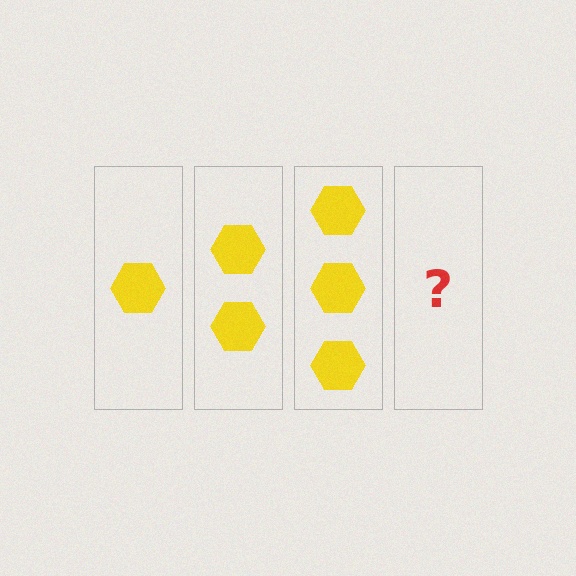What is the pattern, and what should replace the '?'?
The pattern is that each step adds one more hexagon. The '?' should be 4 hexagons.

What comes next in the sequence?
The next element should be 4 hexagons.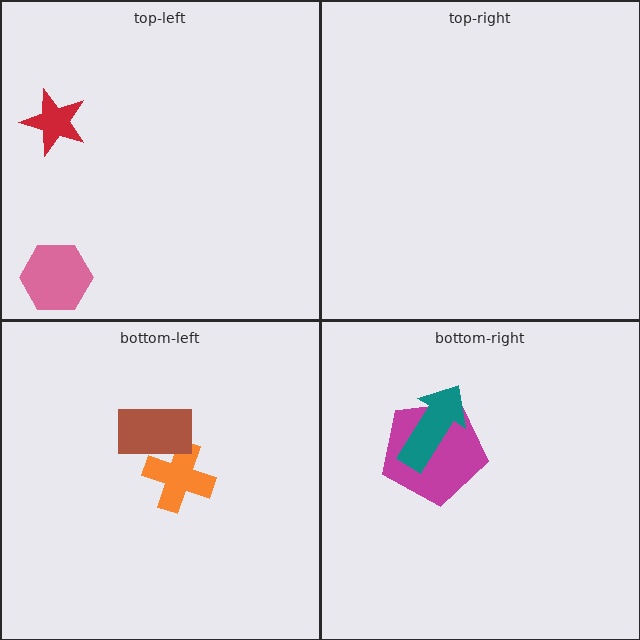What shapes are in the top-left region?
The pink hexagon, the red star.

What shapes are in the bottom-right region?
The magenta pentagon, the teal arrow.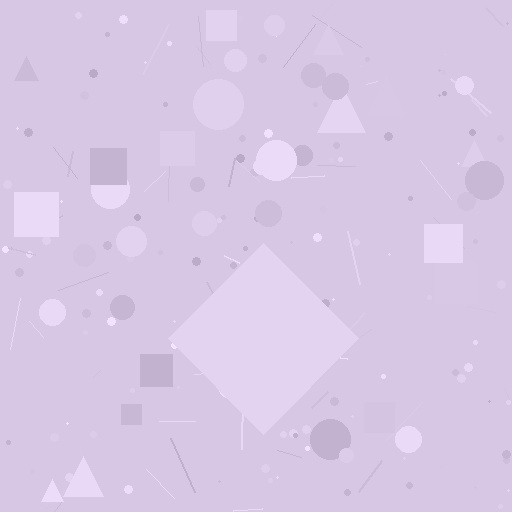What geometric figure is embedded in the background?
A diamond is embedded in the background.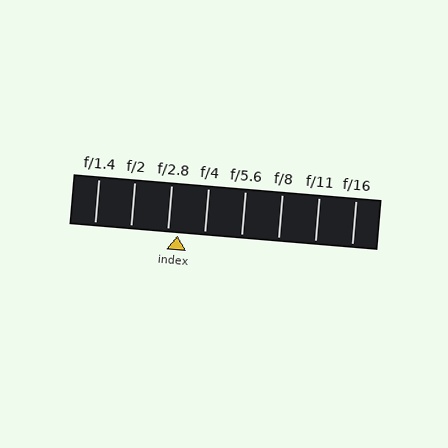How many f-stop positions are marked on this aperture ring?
There are 8 f-stop positions marked.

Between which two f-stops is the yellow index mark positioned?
The index mark is between f/2.8 and f/4.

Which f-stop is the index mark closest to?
The index mark is closest to f/2.8.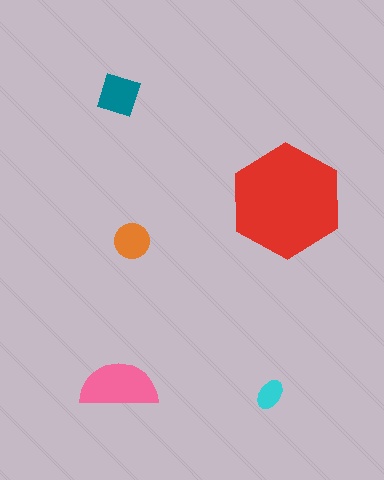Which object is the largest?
The red hexagon.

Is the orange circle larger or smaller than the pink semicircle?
Smaller.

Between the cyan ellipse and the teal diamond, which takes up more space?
The teal diamond.